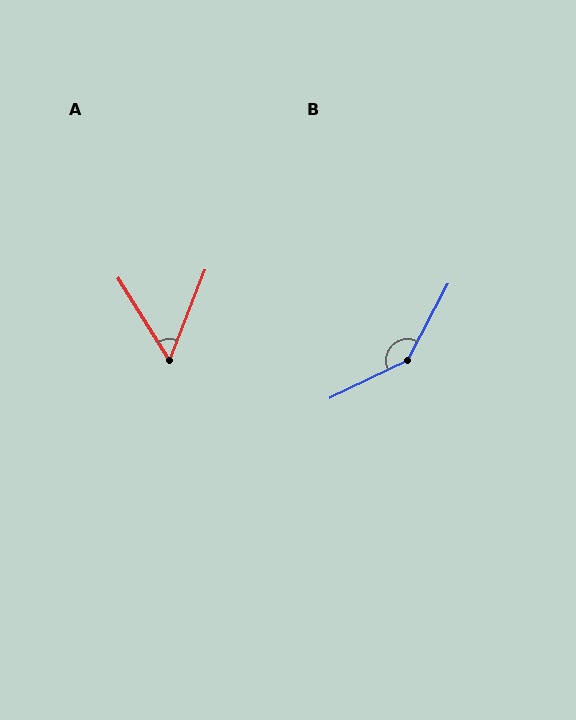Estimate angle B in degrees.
Approximately 144 degrees.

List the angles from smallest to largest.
A (54°), B (144°).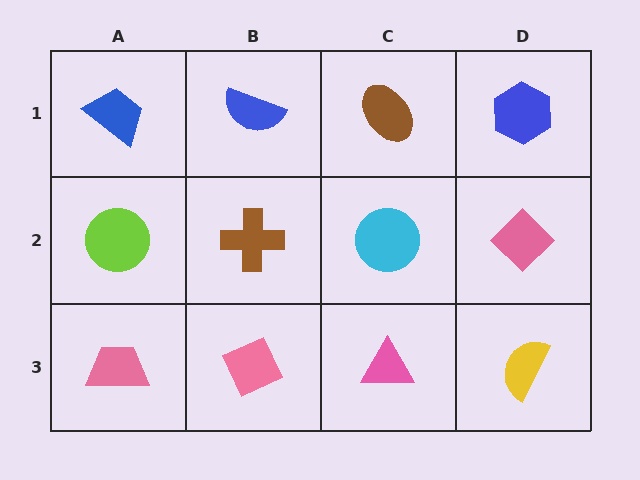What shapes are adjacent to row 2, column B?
A blue semicircle (row 1, column B), a pink diamond (row 3, column B), a lime circle (row 2, column A), a cyan circle (row 2, column C).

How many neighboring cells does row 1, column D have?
2.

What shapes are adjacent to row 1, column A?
A lime circle (row 2, column A), a blue semicircle (row 1, column B).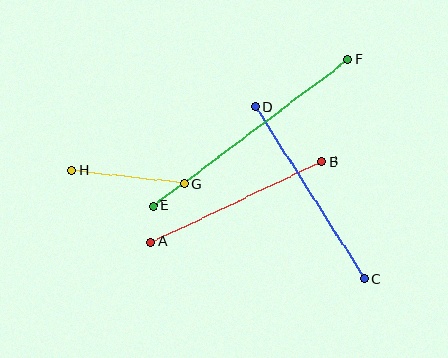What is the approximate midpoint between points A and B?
The midpoint is at approximately (236, 202) pixels.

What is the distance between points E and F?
The distance is approximately 244 pixels.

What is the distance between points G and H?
The distance is approximately 113 pixels.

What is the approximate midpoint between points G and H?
The midpoint is at approximately (128, 177) pixels.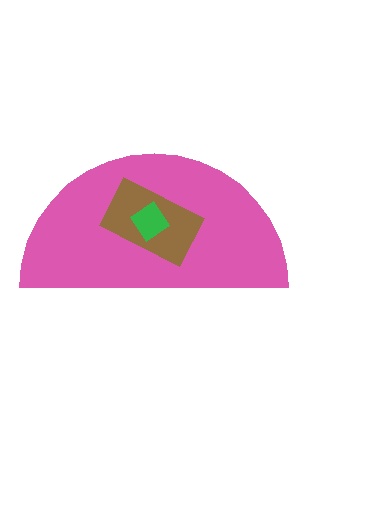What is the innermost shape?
The green diamond.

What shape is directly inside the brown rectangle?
The green diamond.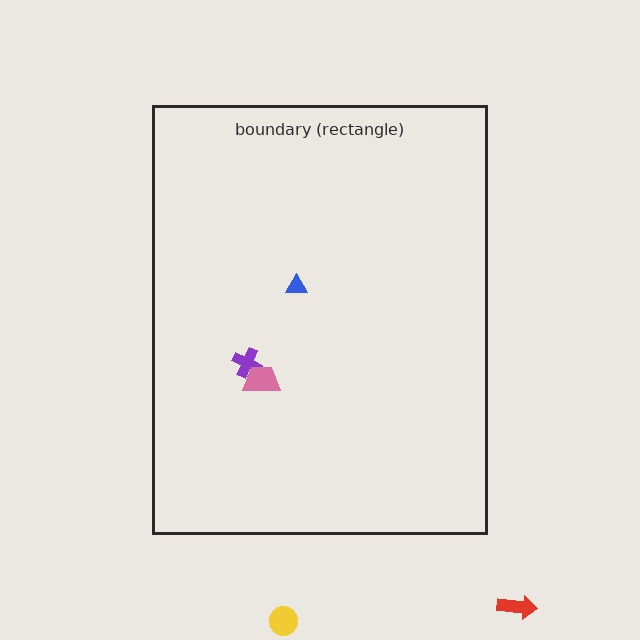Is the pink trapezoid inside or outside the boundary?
Inside.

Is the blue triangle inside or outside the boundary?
Inside.